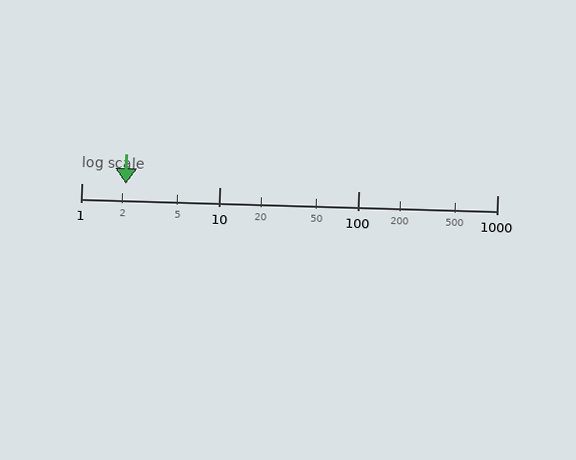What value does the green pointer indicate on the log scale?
The pointer indicates approximately 2.1.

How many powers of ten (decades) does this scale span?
The scale spans 3 decades, from 1 to 1000.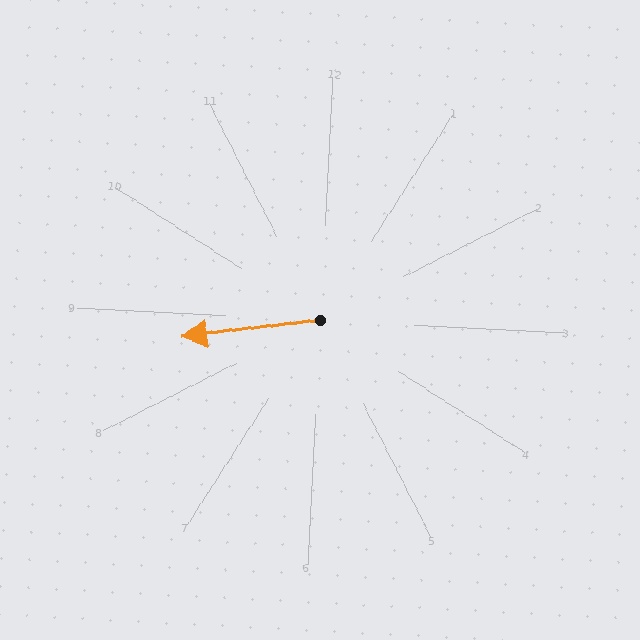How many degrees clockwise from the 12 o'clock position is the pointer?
Approximately 260 degrees.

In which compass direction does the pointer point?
West.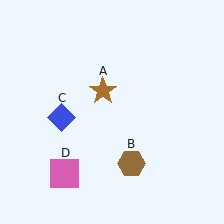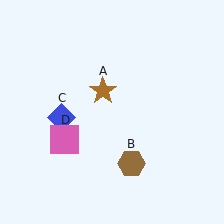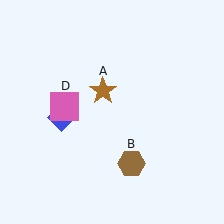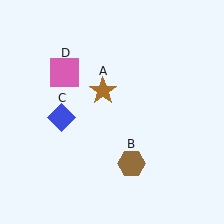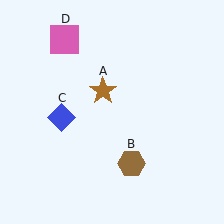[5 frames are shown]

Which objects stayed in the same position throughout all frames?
Brown star (object A) and brown hexagon (object B) and blue diamond (object C) remained stationary.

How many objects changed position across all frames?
1 object changed position: pink square (object D).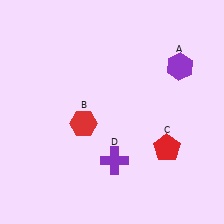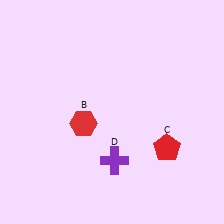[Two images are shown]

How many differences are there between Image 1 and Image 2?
There is 1 difference between the two images.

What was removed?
The purple hexagon (A) was removed in Image 2.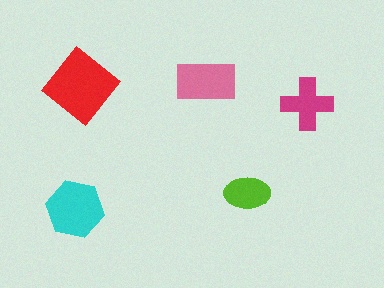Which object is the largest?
The red diamond.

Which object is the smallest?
The lime ellipse.